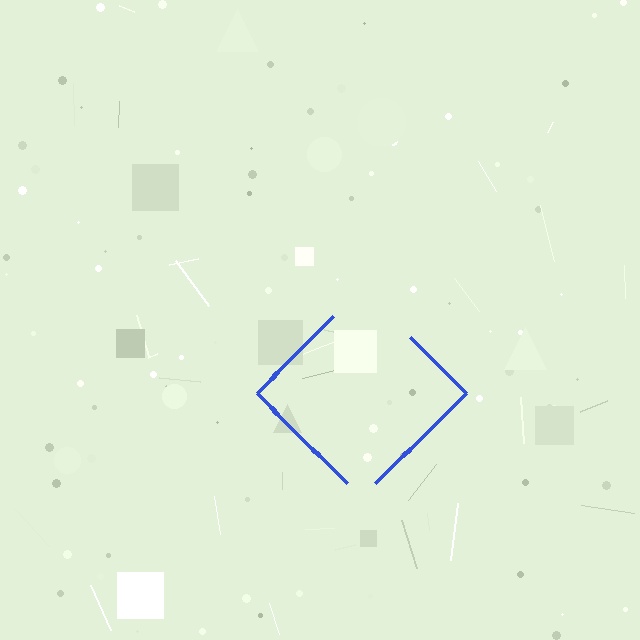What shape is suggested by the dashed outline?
The dashed outline suggests a diamond.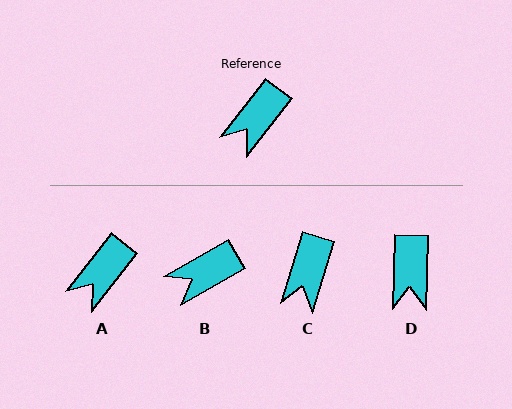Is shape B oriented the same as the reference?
No, it is off by about 22 degrees.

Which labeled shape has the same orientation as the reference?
A.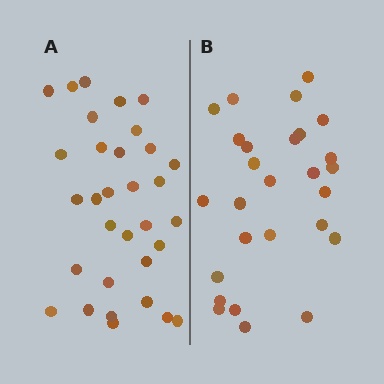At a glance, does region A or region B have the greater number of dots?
Region A (the left region) has more dots.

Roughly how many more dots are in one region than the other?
Region A has about 5 more dots than region B.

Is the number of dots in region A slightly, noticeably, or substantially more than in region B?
Region A has only slightly more — the two regions are fairly close. The ratio is roughly 1.2 to 1.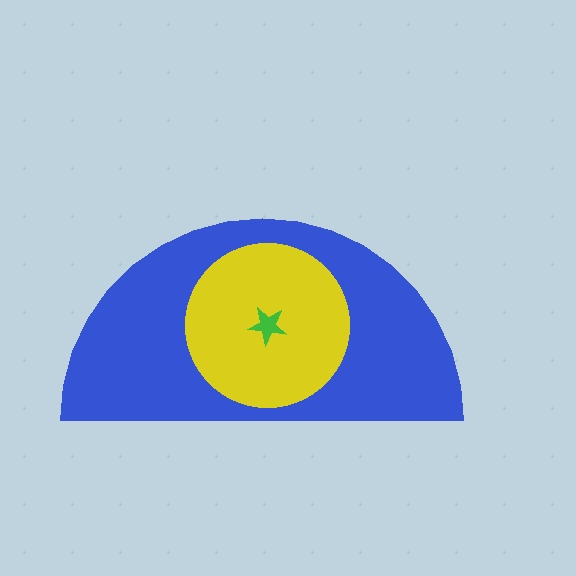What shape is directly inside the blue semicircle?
The yellow circle.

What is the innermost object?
The green star.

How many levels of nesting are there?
3.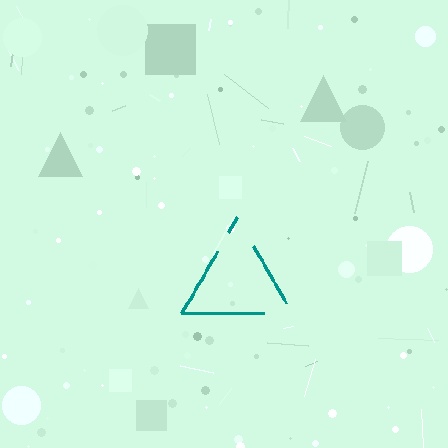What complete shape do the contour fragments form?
The contour fragments form a triangle.